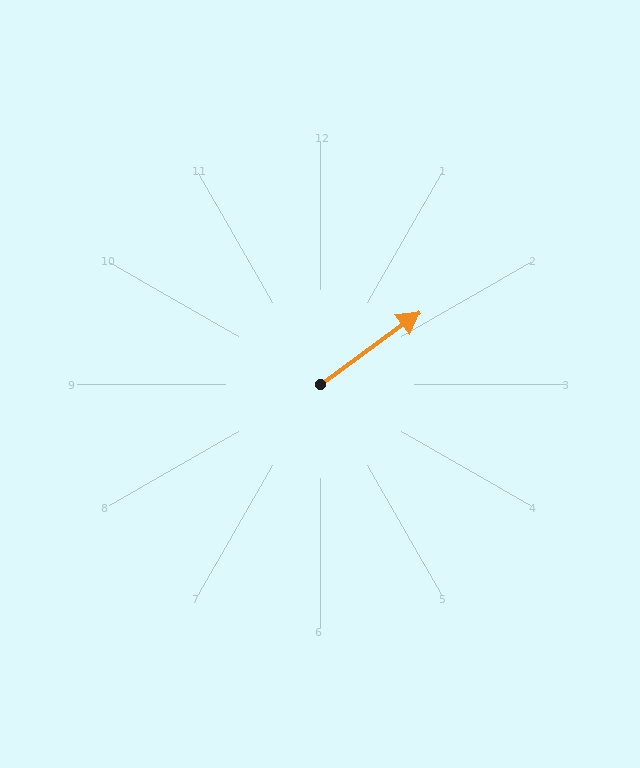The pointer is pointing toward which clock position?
Roughly 2 o'clock.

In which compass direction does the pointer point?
Northeast.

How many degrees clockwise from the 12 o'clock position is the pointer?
Approximately 54 degrees.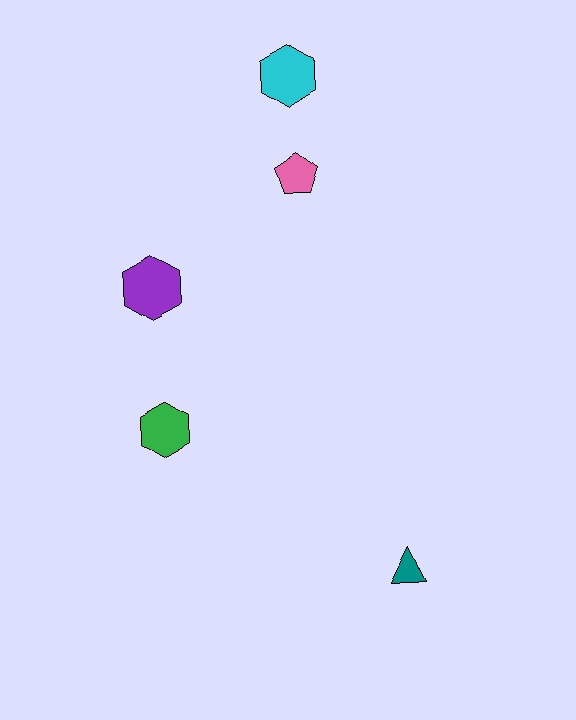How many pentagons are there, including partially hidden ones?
There is 1 pentagon.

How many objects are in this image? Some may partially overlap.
There are 5 objects.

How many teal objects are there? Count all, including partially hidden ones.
There is 1 teal object.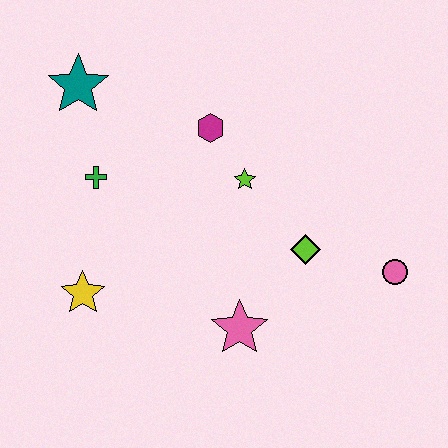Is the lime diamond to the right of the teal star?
Yes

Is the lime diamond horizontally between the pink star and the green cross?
No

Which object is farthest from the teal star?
The pink circle is farthest from the teal star.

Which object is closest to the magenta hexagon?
The lime star is closest to the magenta hexagon.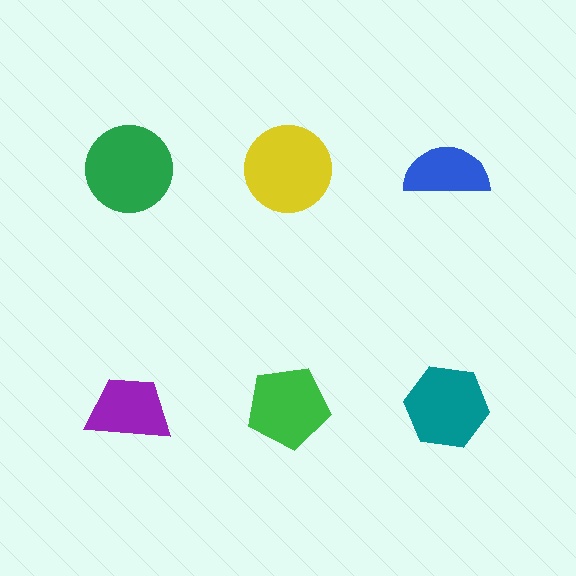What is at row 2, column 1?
A purple trapezoid.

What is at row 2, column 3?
A teal hexagon.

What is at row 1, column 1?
A green circle.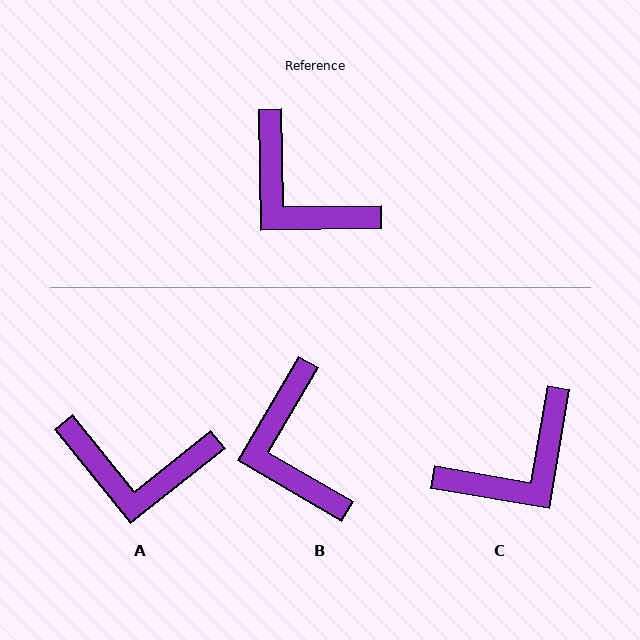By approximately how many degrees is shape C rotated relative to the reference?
Approximately 79 degrees counter-clockwise.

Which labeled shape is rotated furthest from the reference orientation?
C, about 79 degrees away.